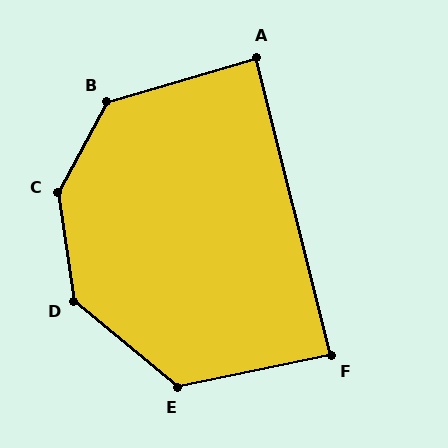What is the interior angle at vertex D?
Approximately 138 degrees (obtuse).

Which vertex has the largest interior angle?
C, at approximately 143 degrees.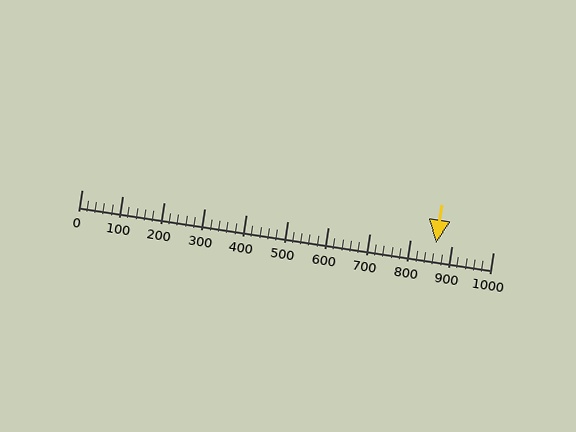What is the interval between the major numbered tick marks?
The major tick marks are spaced 100 units apart.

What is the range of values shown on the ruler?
The ruler shows values from 0 to 1000.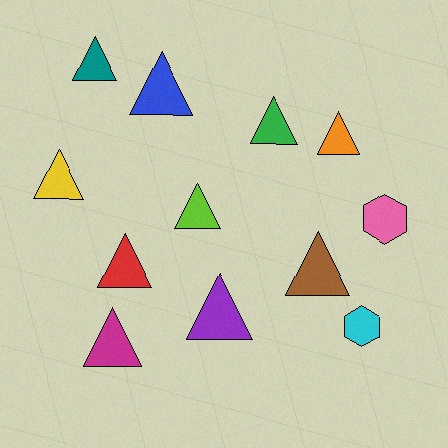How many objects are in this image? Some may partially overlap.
There are 12 objects.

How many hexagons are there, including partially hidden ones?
There are 2 hexagons.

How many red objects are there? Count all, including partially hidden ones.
There is 1 red object.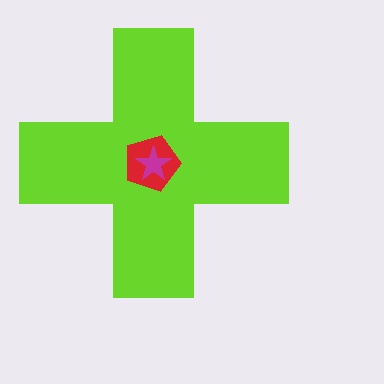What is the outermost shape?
The lime cross.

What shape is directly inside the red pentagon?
The magenta star.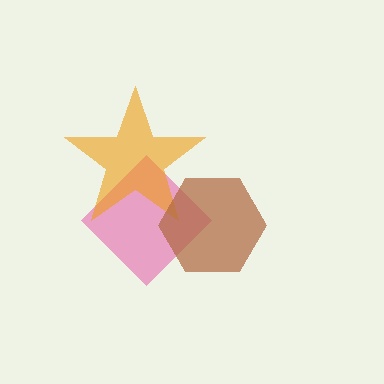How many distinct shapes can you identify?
There are 3 distinct shapes: a pink diamond, an orange star, a brown hexagon.